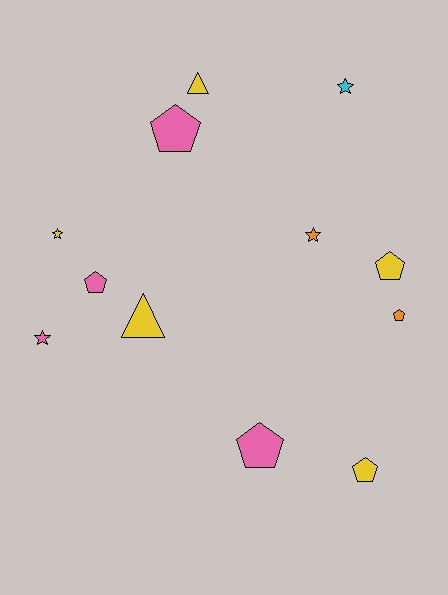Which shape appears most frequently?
Pentagon, with 6 objects.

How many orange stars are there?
There is 1 orange star.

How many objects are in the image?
There are 12 objects.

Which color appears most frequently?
Yellow, with 5 objects.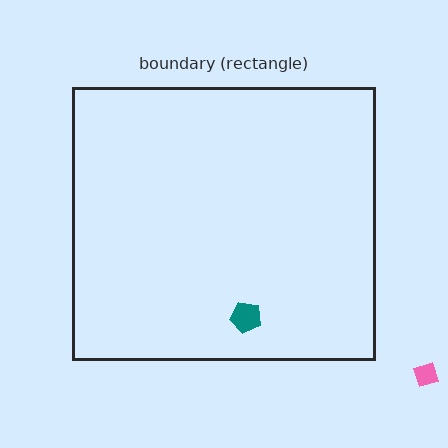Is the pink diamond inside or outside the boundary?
Outside.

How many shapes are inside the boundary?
1 inside, 1 outside.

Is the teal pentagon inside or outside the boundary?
Inside.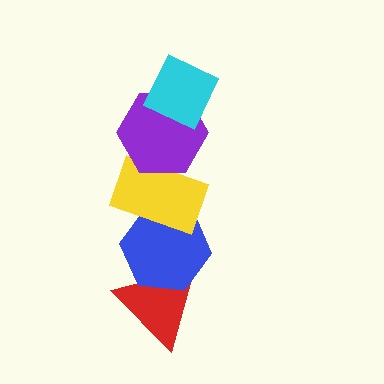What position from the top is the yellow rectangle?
The yellow rectangle is 3rd from the top.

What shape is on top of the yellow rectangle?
The purple hexagon is on top of the yellow rectangle.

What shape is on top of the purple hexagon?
The cyan diamond is on top of the purple hexagon.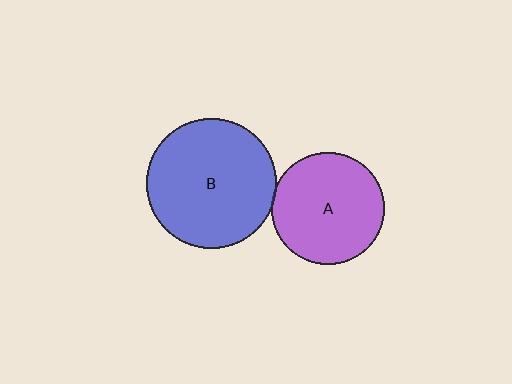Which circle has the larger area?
Circle B (blue).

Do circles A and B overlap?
Yes.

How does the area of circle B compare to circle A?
Approximately 1.4 times.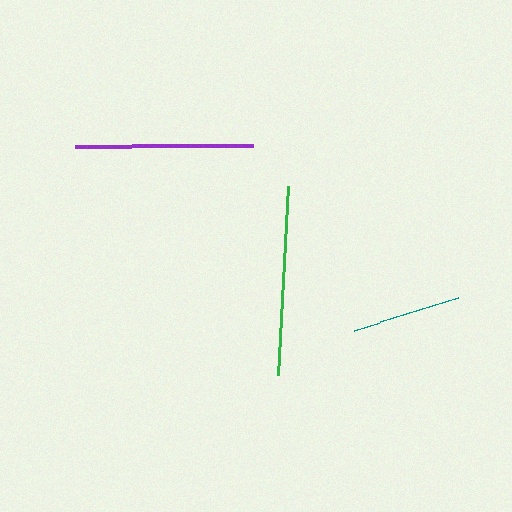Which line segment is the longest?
The green line is the longest at approximately 189 pixels.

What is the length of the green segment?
The green segment is approximately 189 pixels long.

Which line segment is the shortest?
The teal line is the shortest at approximately 109 pixels.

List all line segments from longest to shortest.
From longest to shortest: green, purple, teal.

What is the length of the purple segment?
The purple segment is approximately 178 pixels long.